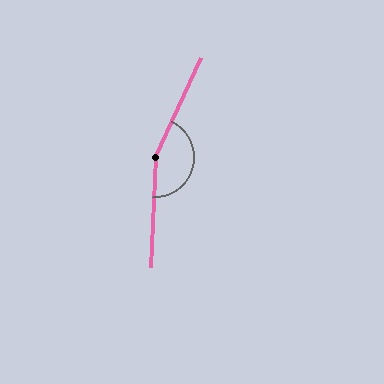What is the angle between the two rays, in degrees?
Approximately 158 degrees.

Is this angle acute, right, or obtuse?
It is obtuse.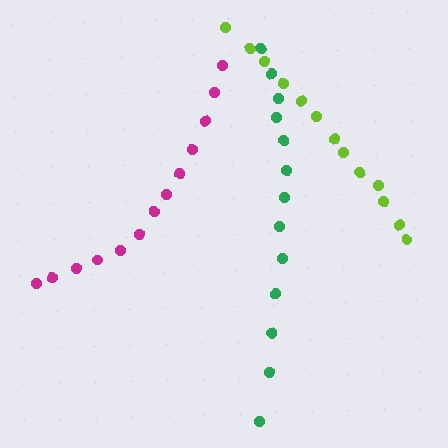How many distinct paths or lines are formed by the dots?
There are 3 distinct paths.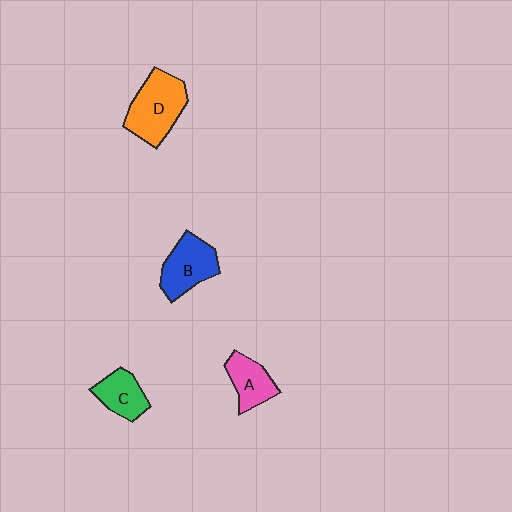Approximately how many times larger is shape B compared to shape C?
Approximately 1.3 times.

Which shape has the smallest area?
Shape C (green).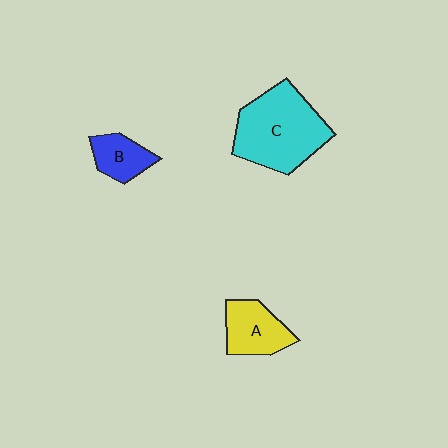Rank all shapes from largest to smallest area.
From largest to smallest: C (cyan), A (yellow), B (blue).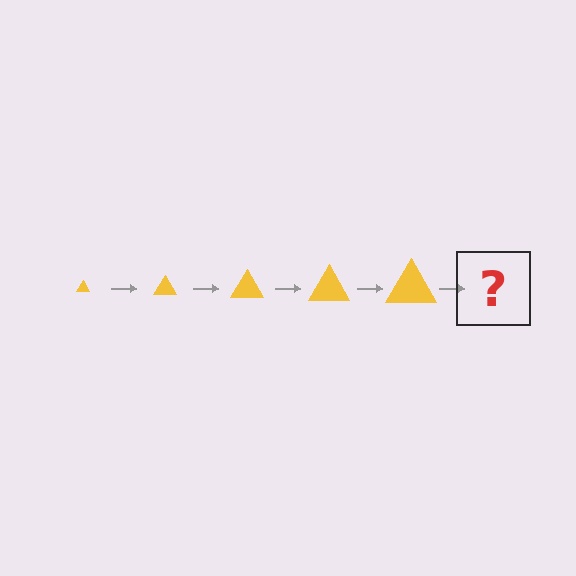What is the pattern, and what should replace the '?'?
The pattern is that the triangle gets progressively larger each step. The '?' should be a yellow triangle, larger than the previous one.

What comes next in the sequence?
The next element should be a yellow triangle, larger than the previous one.